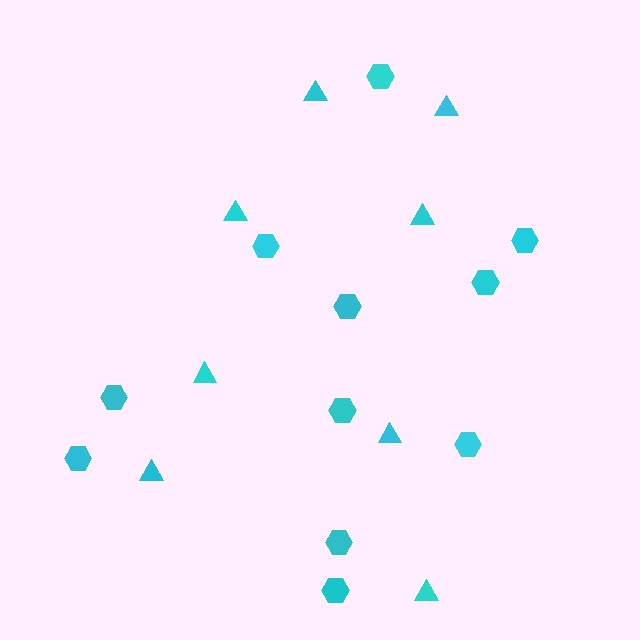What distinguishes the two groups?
There are 2 groups: one group of triangles (8) and one group of hexagons (11).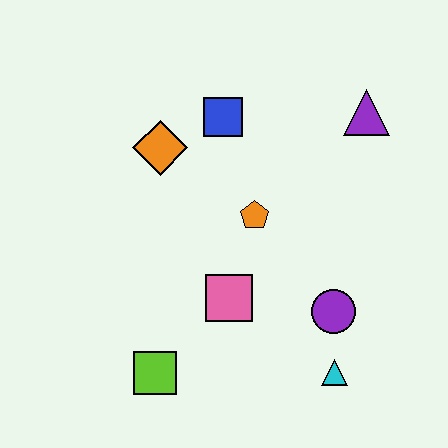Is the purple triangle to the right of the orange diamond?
Yes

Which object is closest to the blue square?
The orange diamond is closest to the blue square.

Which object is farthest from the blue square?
The cyan triangle is farthest from the blue square.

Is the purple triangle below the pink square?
No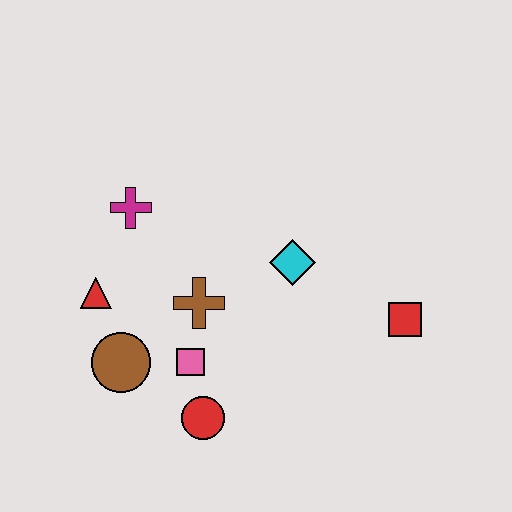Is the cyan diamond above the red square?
Yes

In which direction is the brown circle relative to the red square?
The brown circle is to the left of the red square.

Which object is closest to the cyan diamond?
The brown cross is closest to the cyan diamond.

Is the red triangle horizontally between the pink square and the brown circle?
No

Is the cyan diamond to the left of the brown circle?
No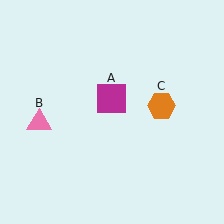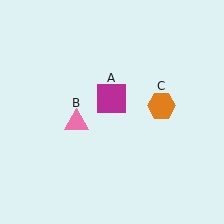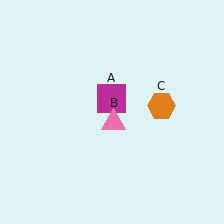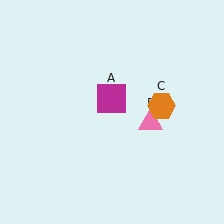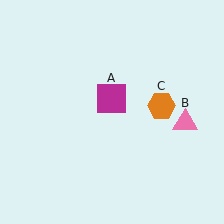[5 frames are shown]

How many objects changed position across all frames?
1 object changed position: pink triangle (object B).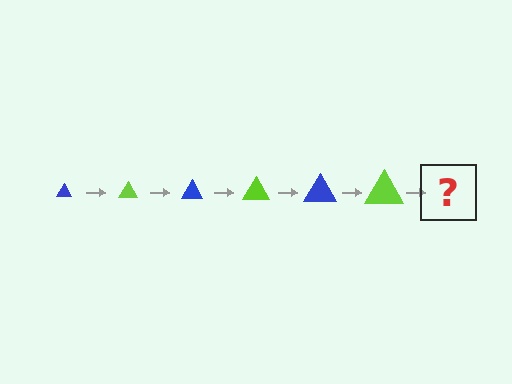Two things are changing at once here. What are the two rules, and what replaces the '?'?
The two rules are that the triangle grows larger each step and the color cycles through blue and lime. The '?' should be a blue triangle, larger than the previous one.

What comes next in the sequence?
The next element should be a blue triangle, larger than the previous one.